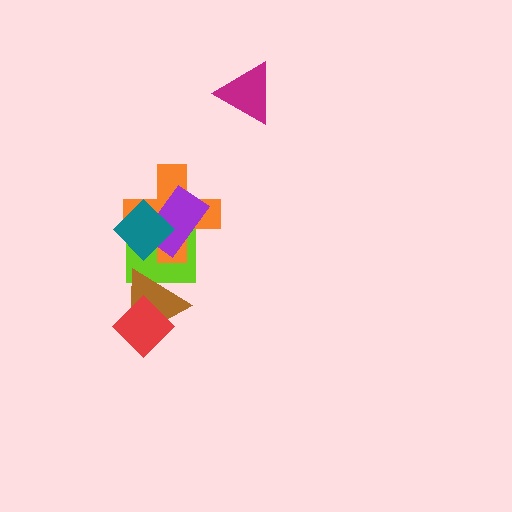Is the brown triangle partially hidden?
Yes, it is partially covered by another shape.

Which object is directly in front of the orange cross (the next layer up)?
The purple rectangle is directly in front of the orange cross.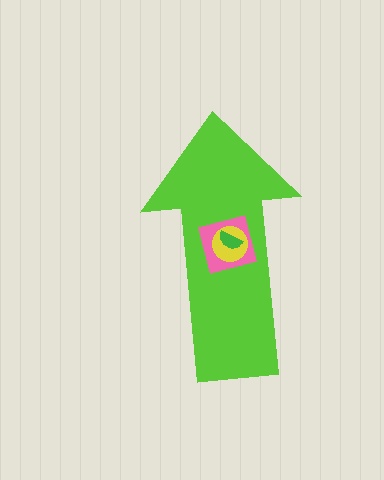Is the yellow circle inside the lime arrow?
Yes.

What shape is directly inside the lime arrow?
The pink square.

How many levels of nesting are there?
4.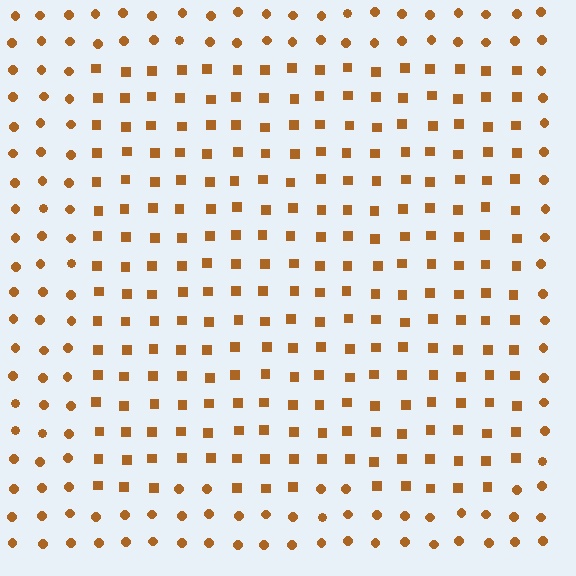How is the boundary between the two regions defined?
The boundary is defined by a change in element shape: squares inside vs. circles outside. All elements share the same color and spacing.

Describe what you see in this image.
The image is filled with small brown elements arranged in a uniform grid. A rectangle-shaped region contains squares, while the surrounding area contains circles. The boundary is defined purely by the change in element shape.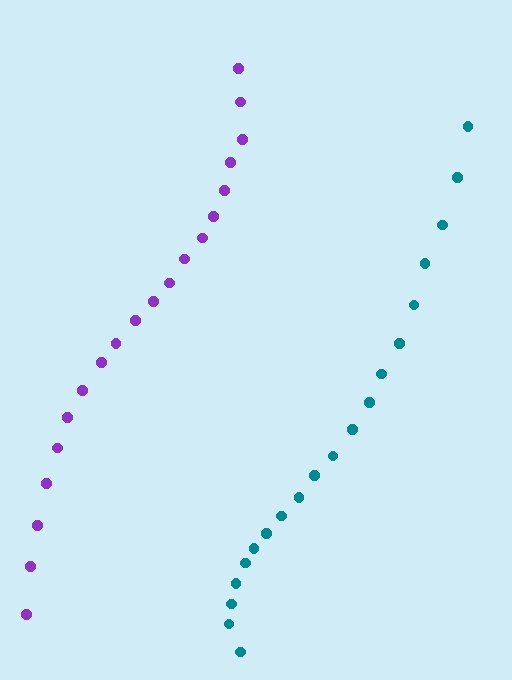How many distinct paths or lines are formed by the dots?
There are 2 distinct paths.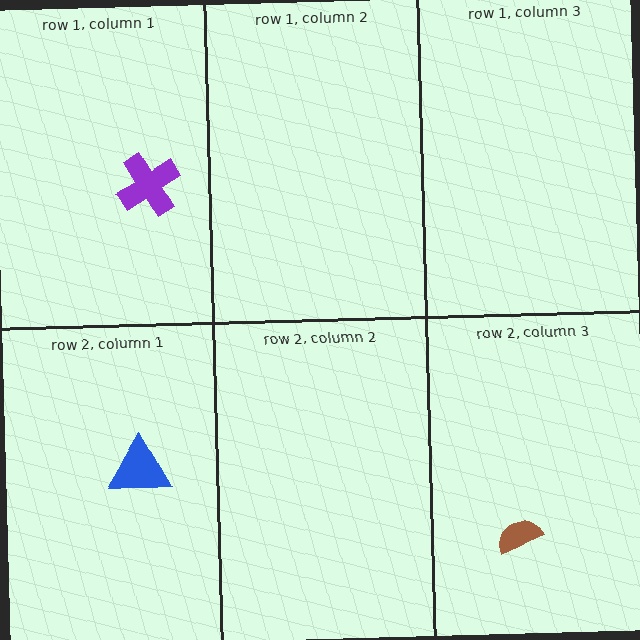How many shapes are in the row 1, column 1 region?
1.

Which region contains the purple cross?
The row 1, column 1 region.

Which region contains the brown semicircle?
The row 2, column 3 region.